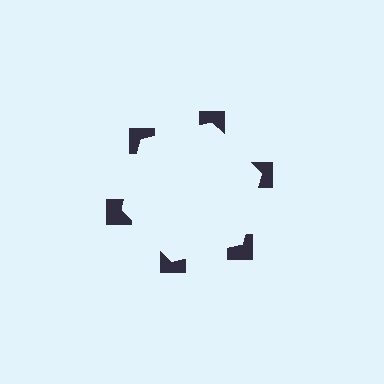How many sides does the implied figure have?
6 sides.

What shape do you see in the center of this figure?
An illusory hexagon — its edges are inferred from the aligned wedge cuts in the notched squares, not physically drawn.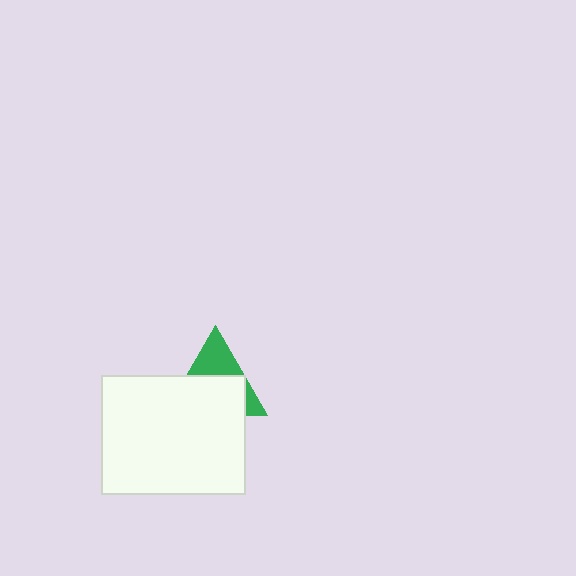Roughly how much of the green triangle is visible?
A small part of it is visible (roughly 41%).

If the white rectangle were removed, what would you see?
You would see the complete green triangle.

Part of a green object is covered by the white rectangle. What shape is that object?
It is a triangle.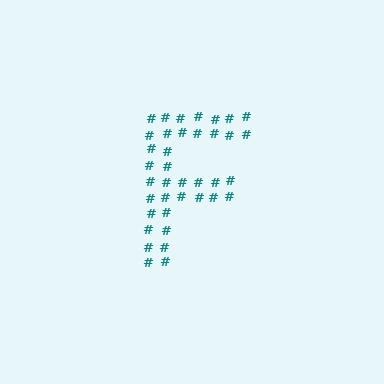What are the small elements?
The small elements are hash symbols.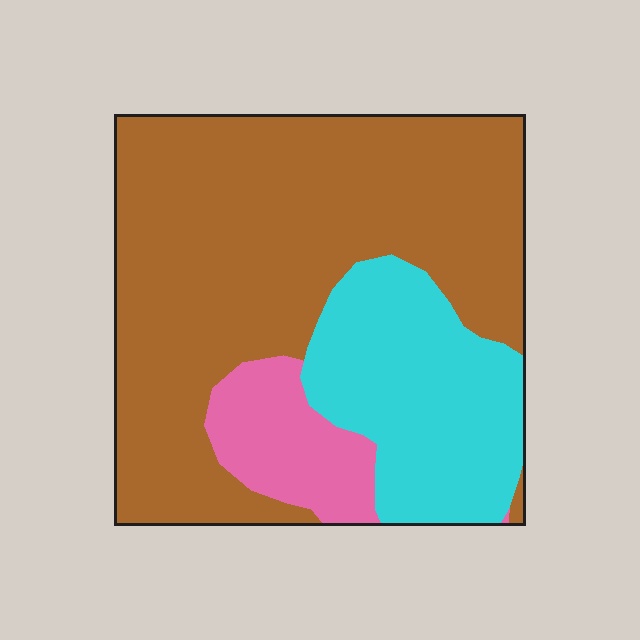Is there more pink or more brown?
Brown.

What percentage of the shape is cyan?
Cyan covers 25% of the shape.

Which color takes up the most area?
Brown, at roughly 65%.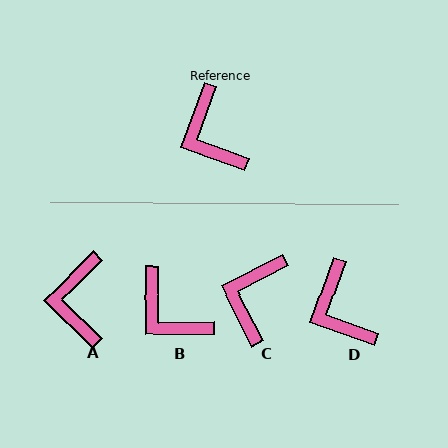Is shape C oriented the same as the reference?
No, it is off by about 43 degrees.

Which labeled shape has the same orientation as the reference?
D.